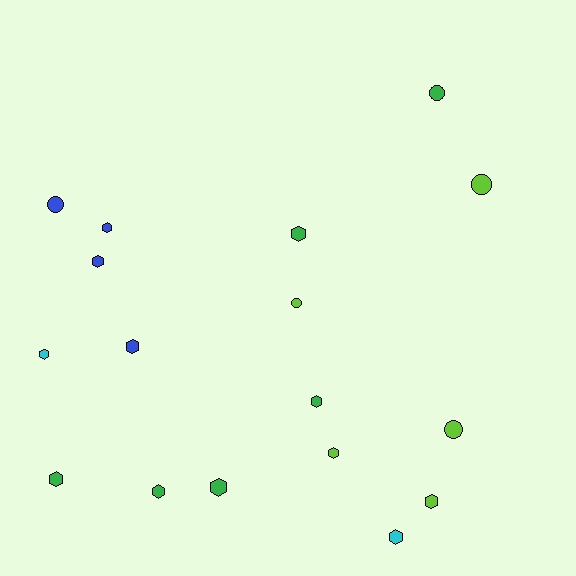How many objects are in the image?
There are 17 objects.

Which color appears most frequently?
Green, with 6 objects.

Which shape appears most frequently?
Hexagon, with 12 objects.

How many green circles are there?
There is 1 green circle.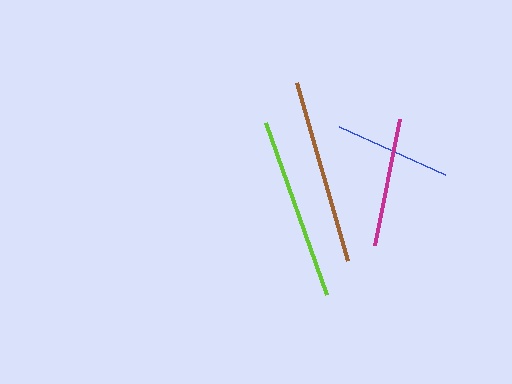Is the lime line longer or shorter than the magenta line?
The lime line is longer than the magenta line.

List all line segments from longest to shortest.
From longest to shortest: brown, lime, magenta, blue.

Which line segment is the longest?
The brown line is the longest at approximately 186 pixels.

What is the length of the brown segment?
The brown segment is approximately 186 pixels long.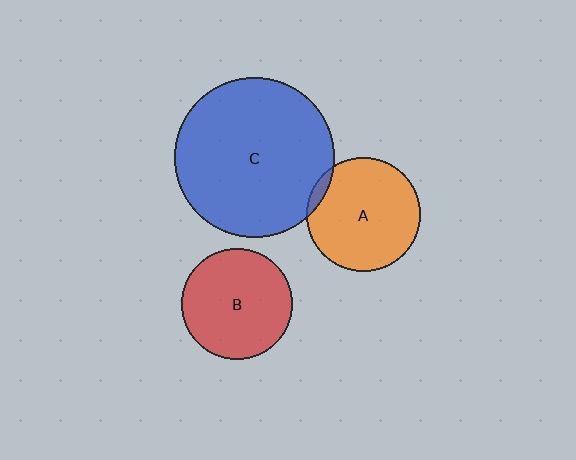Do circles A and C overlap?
Yes.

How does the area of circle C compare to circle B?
Approximately 2.1 times.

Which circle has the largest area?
Circle C (blue).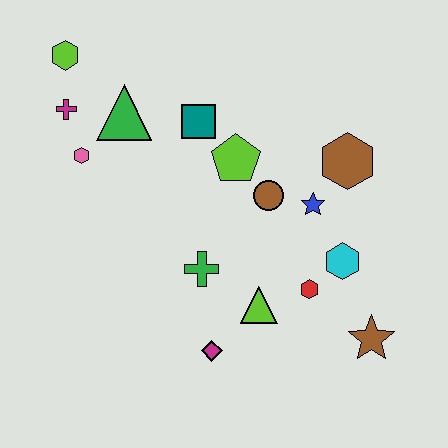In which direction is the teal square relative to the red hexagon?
The teal square is above the red hexagon.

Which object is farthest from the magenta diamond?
The lime hexagon is farthest from the magenta diamond.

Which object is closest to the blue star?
The brown circle is closest to the blue star.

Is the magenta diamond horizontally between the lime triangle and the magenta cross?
Yes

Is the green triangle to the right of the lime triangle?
No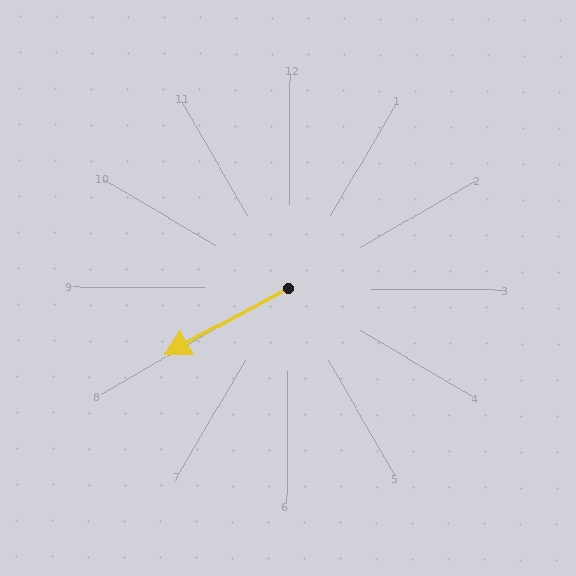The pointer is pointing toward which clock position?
Roughly 8 o'clock.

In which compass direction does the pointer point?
Southwest.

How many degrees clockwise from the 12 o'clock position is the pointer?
Approximately 241 degrees.